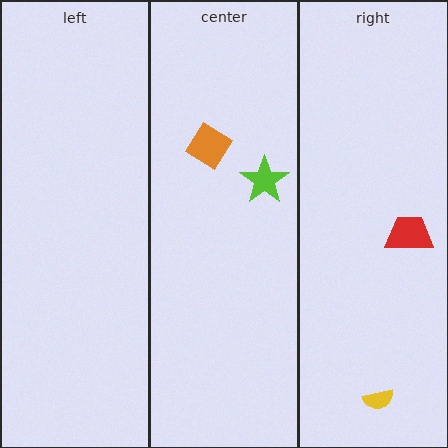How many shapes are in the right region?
2.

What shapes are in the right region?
The red trapezoid, the yellow semicircle.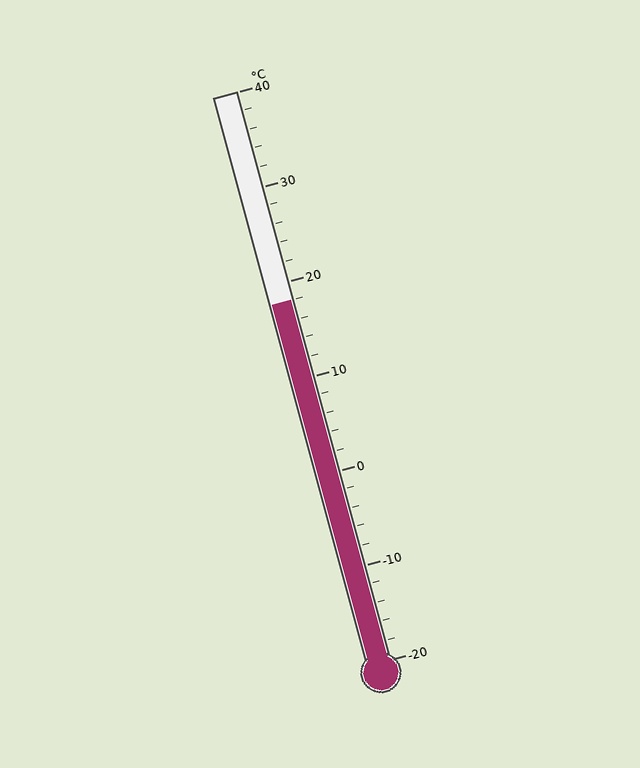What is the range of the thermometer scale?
The thermometer scale ranges from -20°C to 40°C.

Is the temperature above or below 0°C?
The temperature is above 0°C.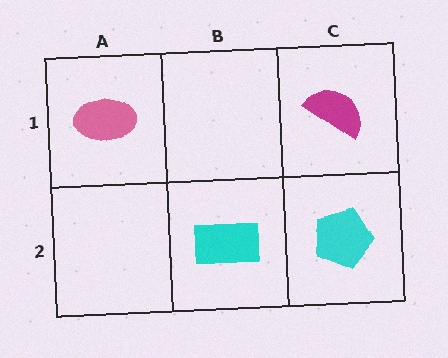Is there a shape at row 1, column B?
No, that cell is empty.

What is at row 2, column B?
A cyan rectangle.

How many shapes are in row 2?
2 shapes.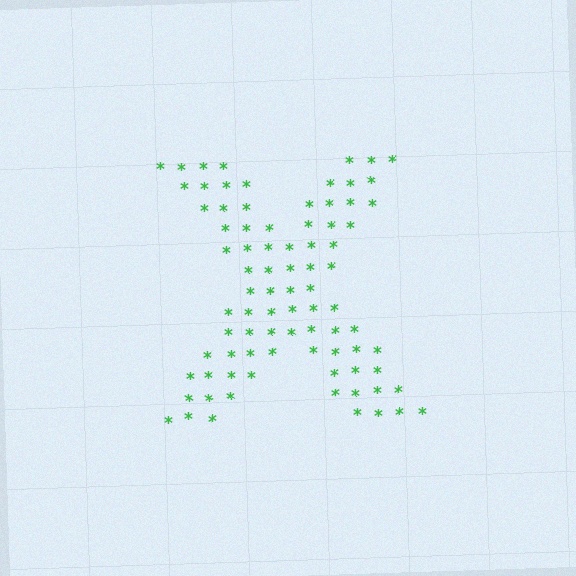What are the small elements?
The small elements are asterisks.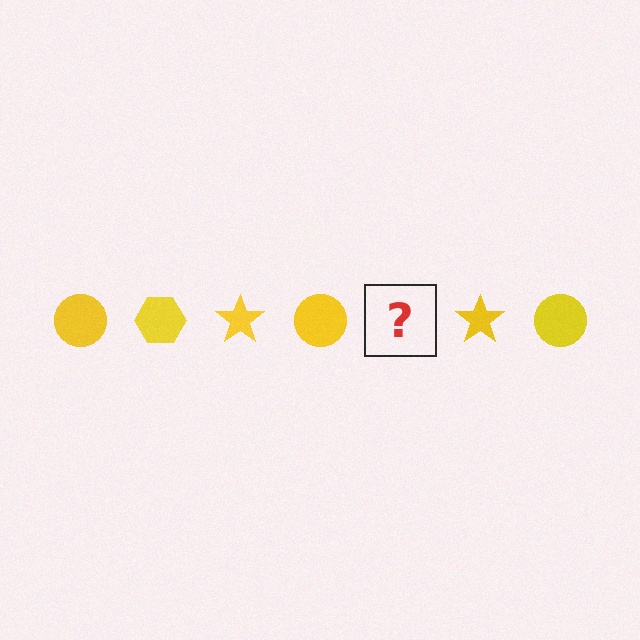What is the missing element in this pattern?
The missing element is a yellow hexagon.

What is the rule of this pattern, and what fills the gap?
The rule is that the pattern cycles through circle, hexagon, star shapes in yellow. The gap should be filled with a yellow hexagon.